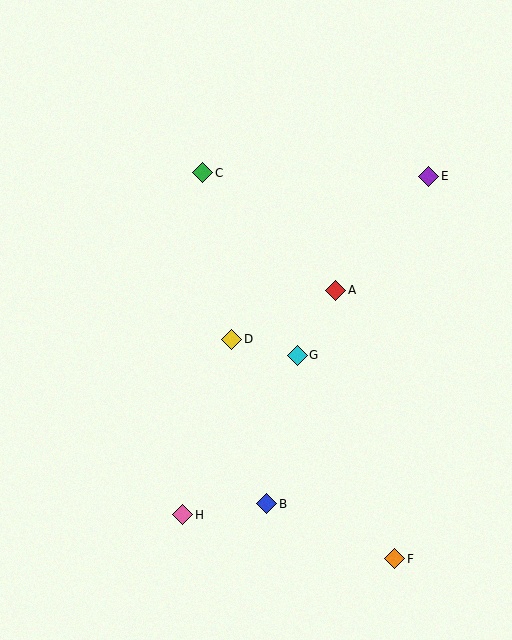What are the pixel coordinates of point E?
Point E is at (429, 176).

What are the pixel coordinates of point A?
Point A is at (336, 290).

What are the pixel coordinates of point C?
Point C is at (203, 173).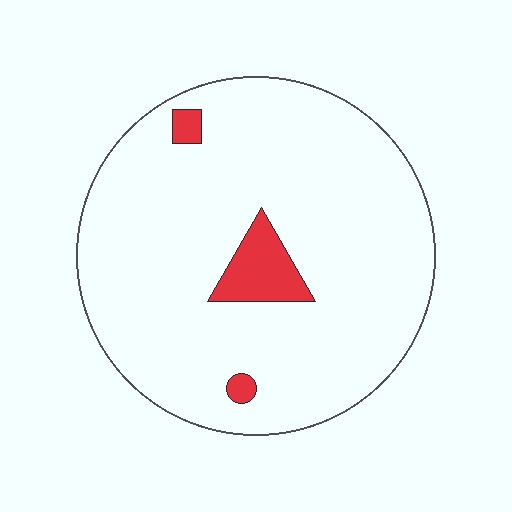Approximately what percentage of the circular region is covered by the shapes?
Approximately 5%.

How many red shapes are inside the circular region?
3.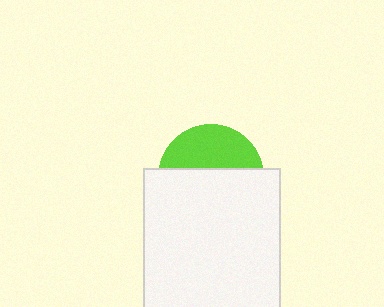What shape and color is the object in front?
The object in front is a white rectangle.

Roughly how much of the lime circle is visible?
A small part of it is visible (roughly 39%).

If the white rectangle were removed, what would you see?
You would see the complete lime circle.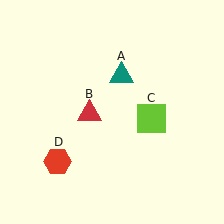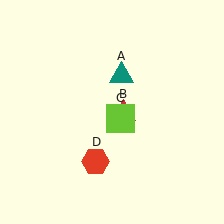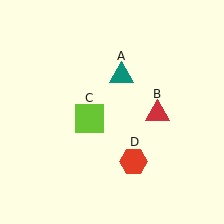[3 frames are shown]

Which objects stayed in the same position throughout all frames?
Teal triangle (object A) remained stationary.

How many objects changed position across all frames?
3 objects changed position: red triangle (object B), lime square (object C), red hexagon (object D).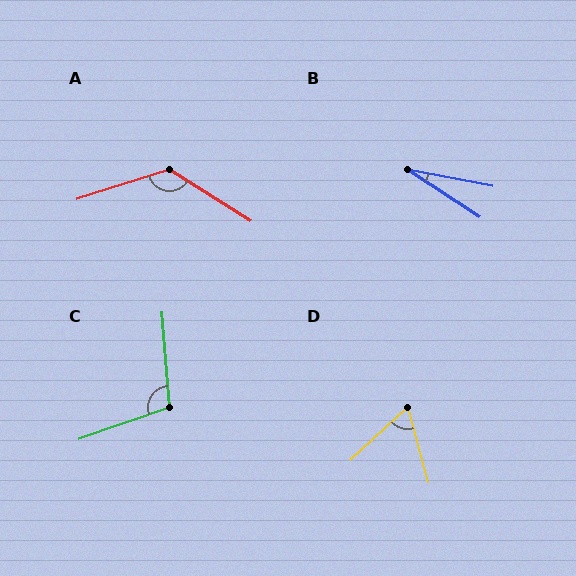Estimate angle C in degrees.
Approximately 104 degrees.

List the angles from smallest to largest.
B (22°), D (63°), C (104°), A (130°).